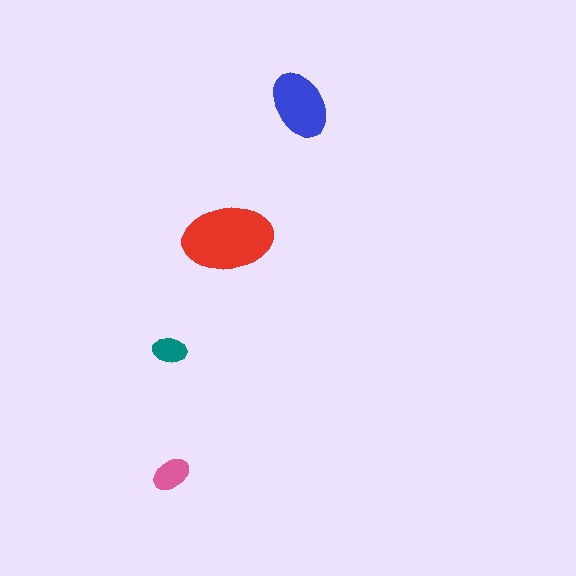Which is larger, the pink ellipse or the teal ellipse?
The pink one.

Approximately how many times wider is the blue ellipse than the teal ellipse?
About 2 times wider.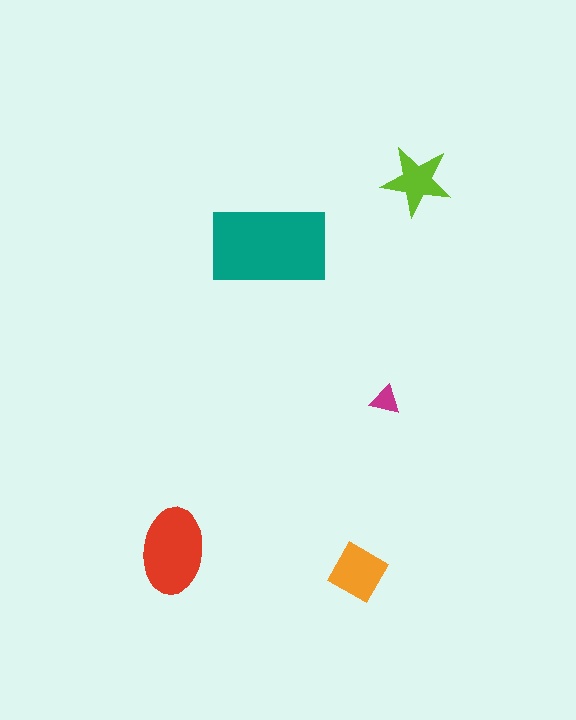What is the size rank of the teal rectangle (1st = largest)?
1st.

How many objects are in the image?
There are 5 objects in the image.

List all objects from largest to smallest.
The teal rectangle, the red ellipse, the orange diamond, the lime star, the magenta triangle.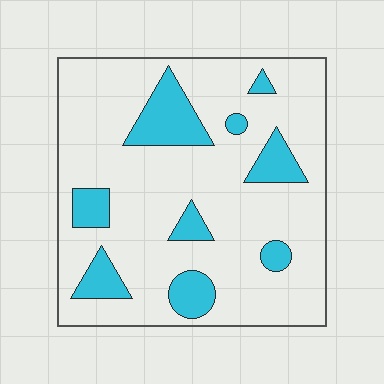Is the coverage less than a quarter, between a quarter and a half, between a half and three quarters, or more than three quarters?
Less than a quarter.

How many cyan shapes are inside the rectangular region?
9.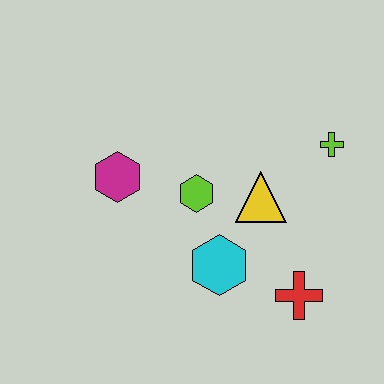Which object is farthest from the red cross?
The magenta hexagon is farthest from the red cross.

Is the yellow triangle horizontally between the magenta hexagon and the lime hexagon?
No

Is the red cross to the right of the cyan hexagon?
Yes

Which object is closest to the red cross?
The cyan hexagon is closest to the red cross.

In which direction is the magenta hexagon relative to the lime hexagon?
The magenta hexagon is to the left of the lime hexagon.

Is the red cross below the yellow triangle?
Yes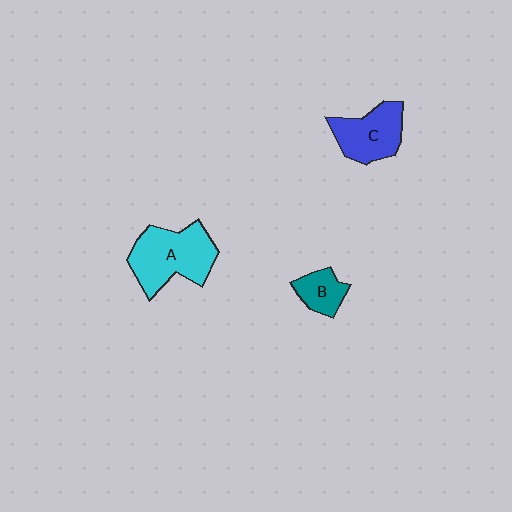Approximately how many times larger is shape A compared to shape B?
Approximately 2.5 times.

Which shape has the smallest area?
Shape B (teal).